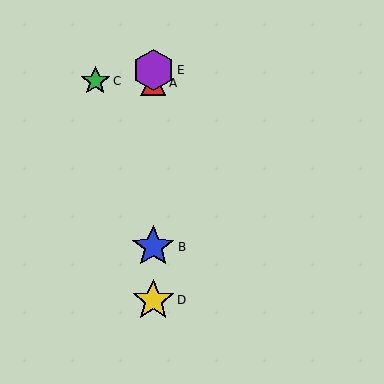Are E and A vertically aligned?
Yes, both are at x≈153.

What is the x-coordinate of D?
Object D is at x≈153.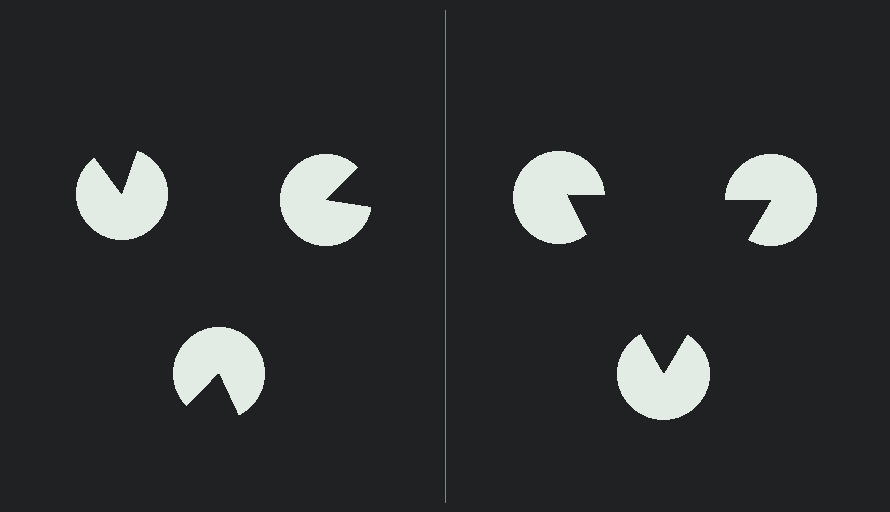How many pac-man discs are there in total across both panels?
6 — 3 on each side.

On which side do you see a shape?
An illusory triangle appears on the right side. On the left side the wedge cuts are rotated, so no coherent shape forms.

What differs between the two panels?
The pac-man discs are positioned identically on both sides; only the wedge orientations differ. On the right they align to a triangle; on the left they are misaligned.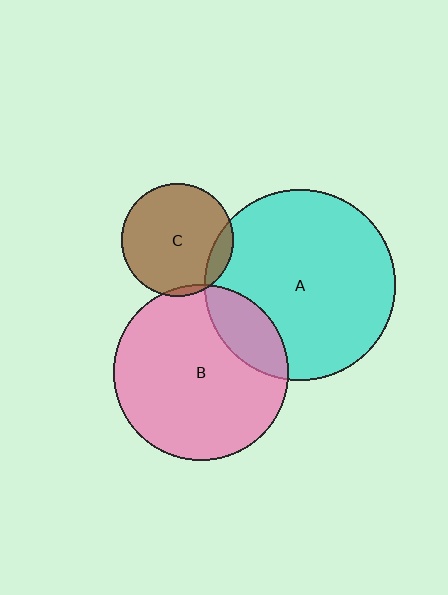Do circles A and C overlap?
Yes.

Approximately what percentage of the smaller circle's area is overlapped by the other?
Approximately 10%.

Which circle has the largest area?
Circle A (cyan).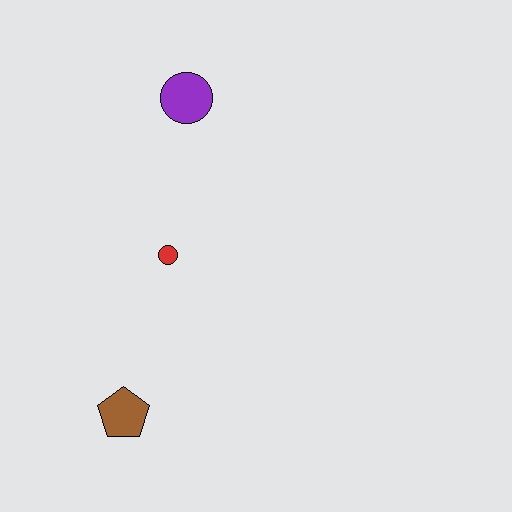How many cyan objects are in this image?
There are no cyan objects.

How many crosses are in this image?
There are no crosses.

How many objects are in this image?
There are 3 objects.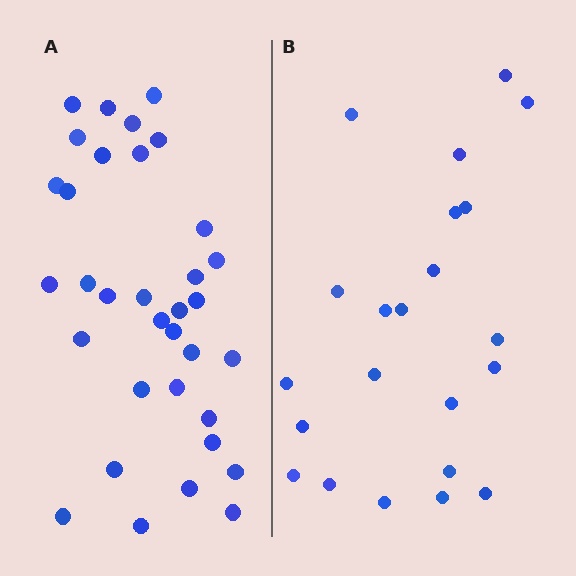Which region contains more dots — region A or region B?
Region A (the left region) has more dots.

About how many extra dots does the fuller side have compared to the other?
Region A has roughly 12 or so more dots than region B.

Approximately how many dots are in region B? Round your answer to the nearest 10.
About 20 dots. (The exact count is 22, which rounds to 20.)